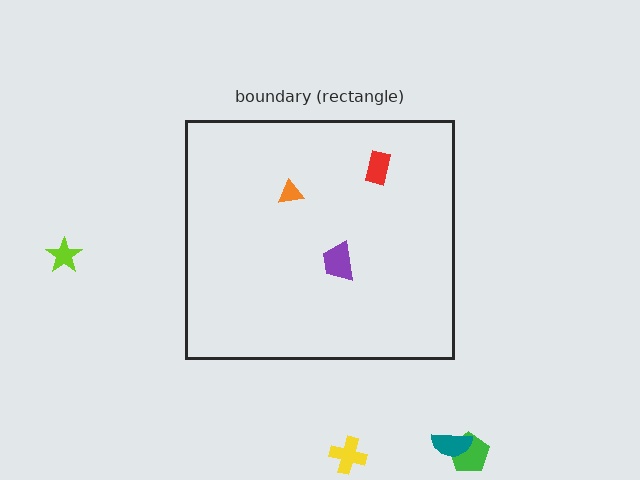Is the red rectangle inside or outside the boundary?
Inside.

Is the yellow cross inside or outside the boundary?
Outside.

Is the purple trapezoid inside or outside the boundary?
Inside.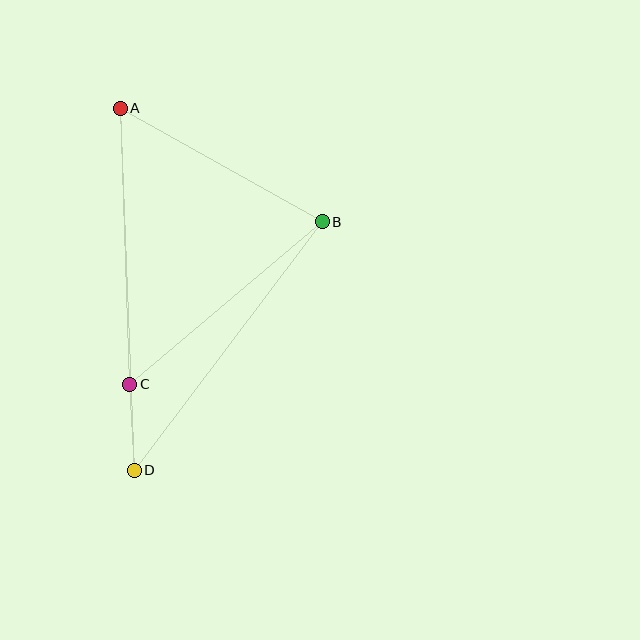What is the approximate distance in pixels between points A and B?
The distance between A and B is approximately 232 pixels.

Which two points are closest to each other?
Points C and D are closest to each other.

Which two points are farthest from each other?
Points A and D are farthest from each other.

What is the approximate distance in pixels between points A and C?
The distance between A and C is approximately 276 pixels.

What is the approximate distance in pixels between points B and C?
The distance between B and C is approximately 252 pixels.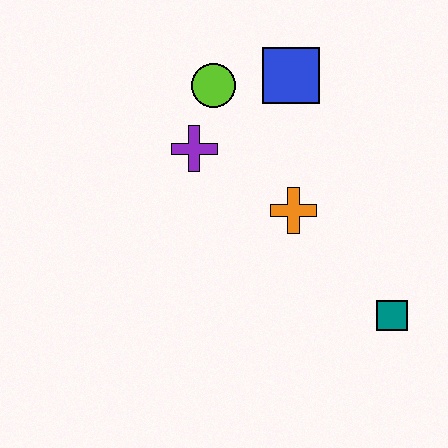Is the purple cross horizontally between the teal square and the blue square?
No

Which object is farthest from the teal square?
The lime circle is farthest from the teal square.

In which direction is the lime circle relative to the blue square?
The lime circle is to the left of the blue square.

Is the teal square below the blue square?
Yes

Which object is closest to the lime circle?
The purple cross is closest to the lime circle.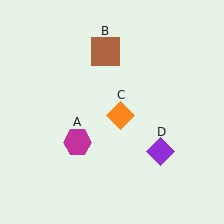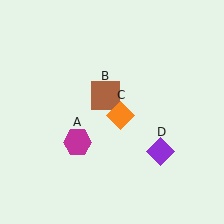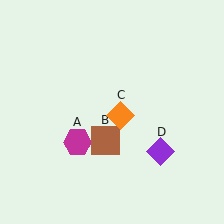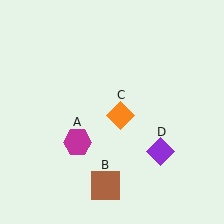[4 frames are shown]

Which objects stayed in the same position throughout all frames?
Magenta hexagon (object A) and orange diamond (object C) and purple diamond (object D) remained stationary.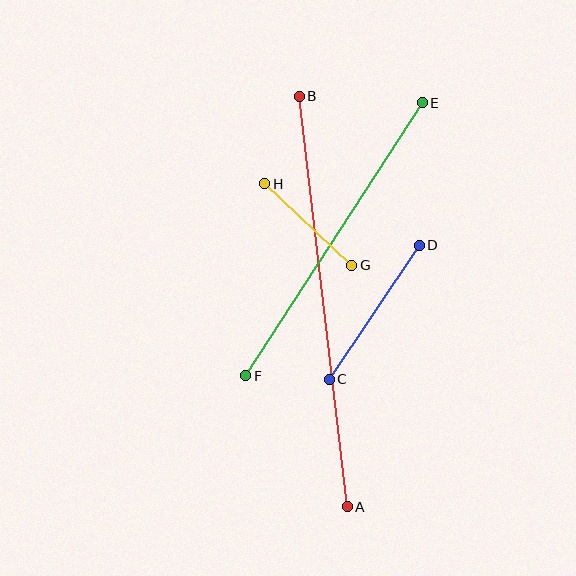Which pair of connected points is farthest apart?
Points A and B are farthest apart.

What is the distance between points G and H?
The distance is approximately 120 pixels.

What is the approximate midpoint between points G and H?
The midpoint is at approximately (308, 224) pixels.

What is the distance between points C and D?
The distance is approximately 161 pixels.